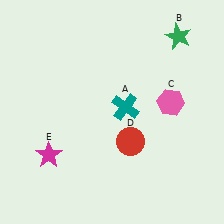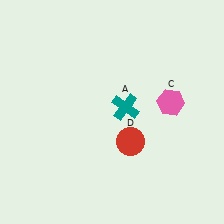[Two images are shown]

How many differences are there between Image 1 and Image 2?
There are 2 differences between the two images.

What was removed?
The green star (B), the magenta star (E) were removed in Image 2.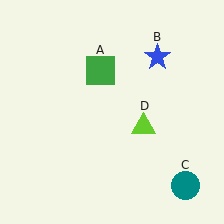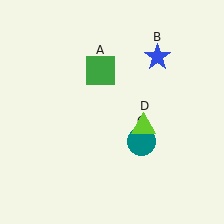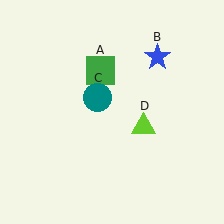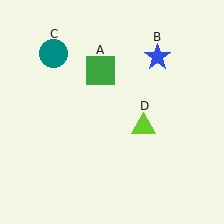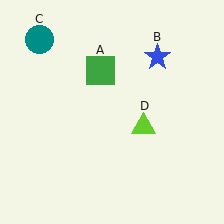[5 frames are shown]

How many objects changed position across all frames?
1 object changed position: teal circle (object C).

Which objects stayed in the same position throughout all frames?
Green square (object A) and blue star (object B) and lime triangle (object D) remained stationary.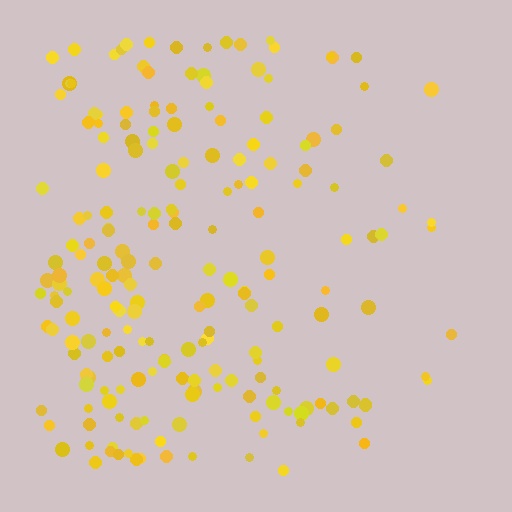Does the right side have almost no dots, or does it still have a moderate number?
Still a moderate number, just noticeably fewer than the left.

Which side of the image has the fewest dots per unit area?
The right.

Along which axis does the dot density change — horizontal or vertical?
Horizontal.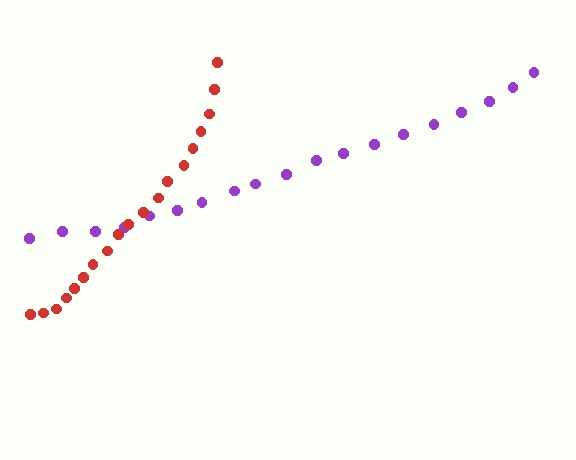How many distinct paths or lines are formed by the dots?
There are 2 distinct paths.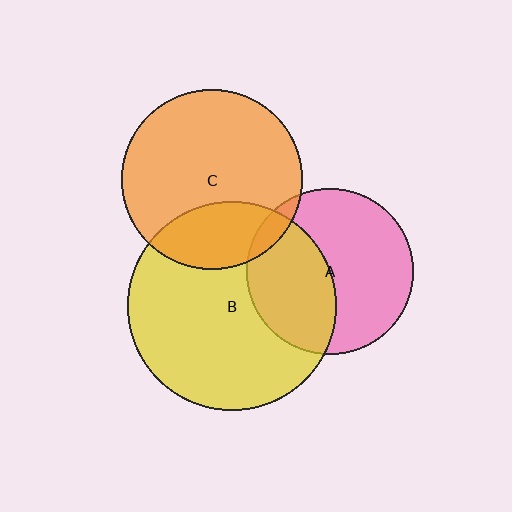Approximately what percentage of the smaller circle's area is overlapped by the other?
Approximately 25%.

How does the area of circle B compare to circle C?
Approximately 1.3 times.